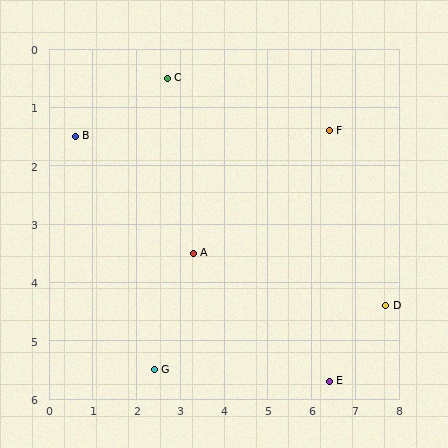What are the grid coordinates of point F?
Point F is at approximately (6.4, 1.4).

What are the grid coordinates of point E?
Point E is at approximately (6.4, 5.7).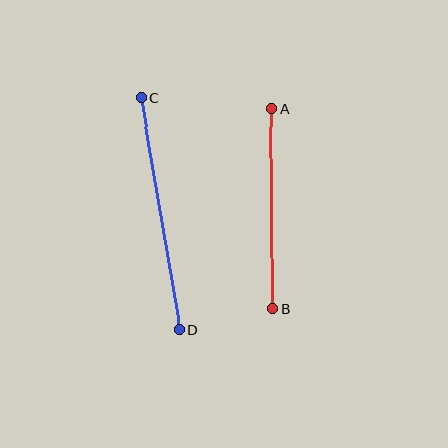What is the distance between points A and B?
The distance is approximately 200 pixels.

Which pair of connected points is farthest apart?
Points C and D are farthest apart.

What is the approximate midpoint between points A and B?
The midpoint is at approximately (272, 209) pixels.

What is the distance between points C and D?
The distance is approximately 235 pixels.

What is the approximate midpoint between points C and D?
The midpoint is at approximately (160, 214) pixels.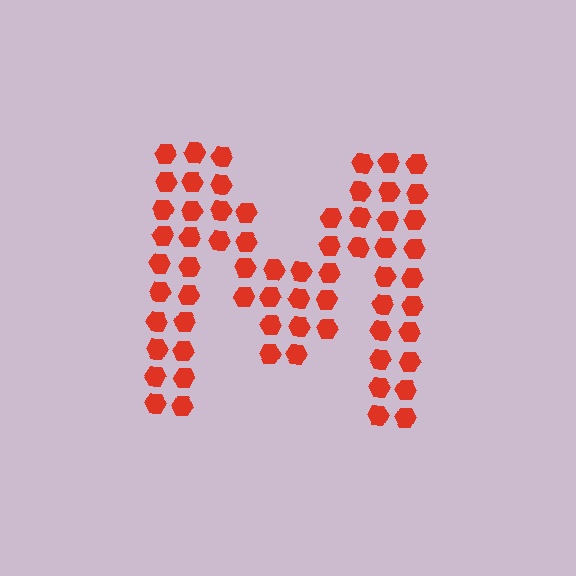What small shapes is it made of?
It is made of small hexagons.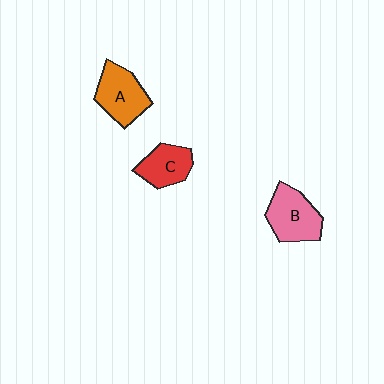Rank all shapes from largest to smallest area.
From largest to smallest: B (pink), A (orange), C (red).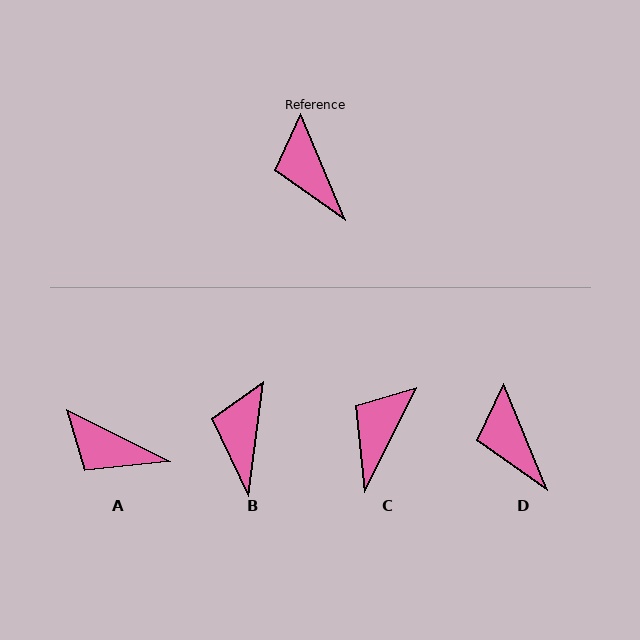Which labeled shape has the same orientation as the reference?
D.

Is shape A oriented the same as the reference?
No, it is off by about 41 degrees.